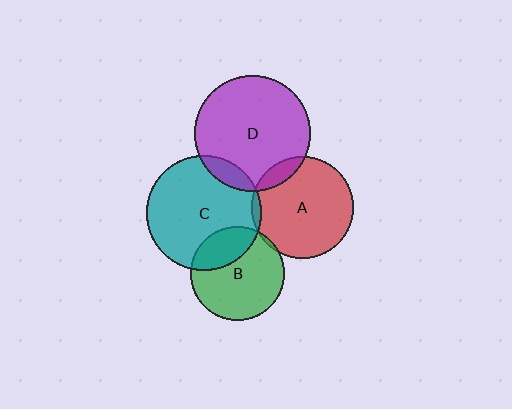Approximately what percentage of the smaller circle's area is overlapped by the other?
Approximately 30%.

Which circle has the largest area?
Circle D (purple).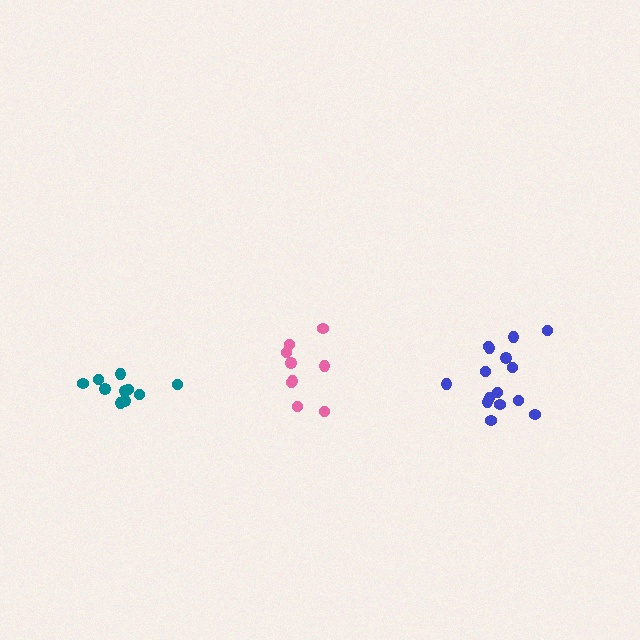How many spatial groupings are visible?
There are 3 spatial groupings.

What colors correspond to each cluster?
The clusters are colored: pink, teal, blue.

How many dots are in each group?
Group 1: 9 dots, Group 2: 11 dots, Group 3: 15 dots (35 total).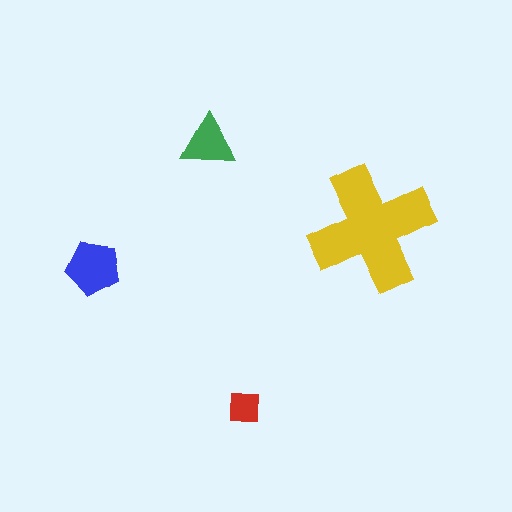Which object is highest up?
The green triangle is topmost.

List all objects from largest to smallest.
The yellow cross, the blue pentagon, the green triangle, the red square.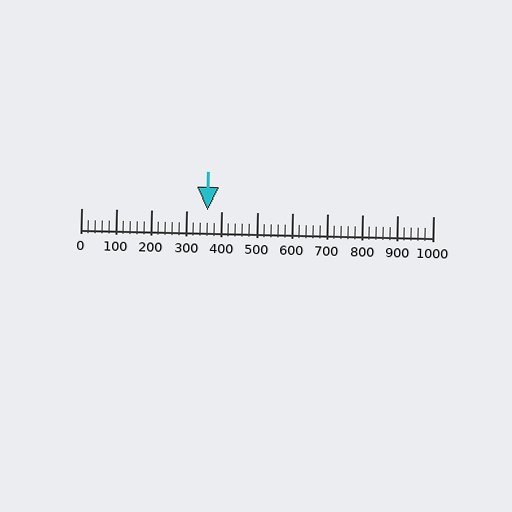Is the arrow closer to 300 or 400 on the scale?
The arrow is closer to 400.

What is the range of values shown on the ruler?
The ruler shows values from 0 to 1000.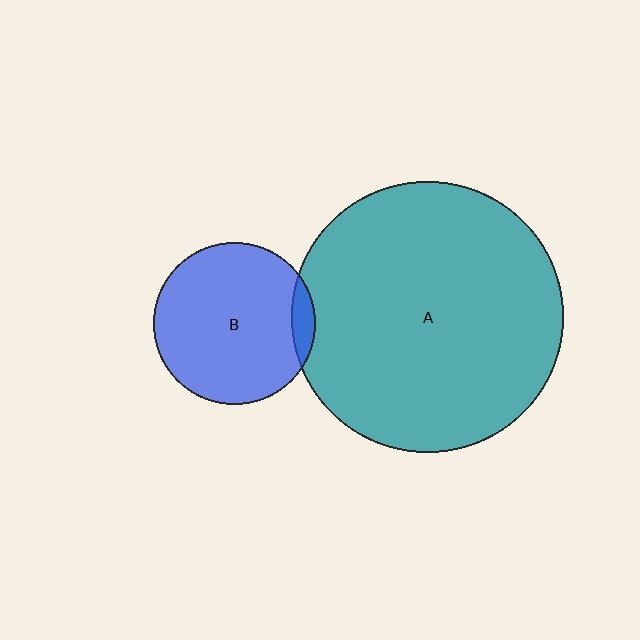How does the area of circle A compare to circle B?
Approximately 2.8 times.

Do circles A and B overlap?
Yes.